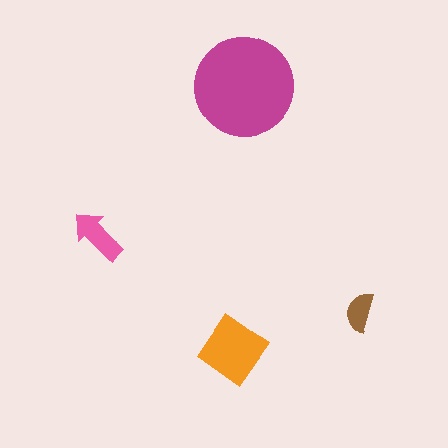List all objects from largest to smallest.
The magenta circle, the orange diamond, the pink arrow, the brown semicircle.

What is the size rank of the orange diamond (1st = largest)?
2nd.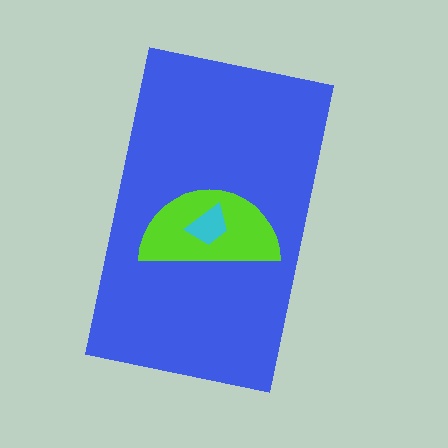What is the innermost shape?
The cyan trapezoid.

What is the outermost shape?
The blue rectangle.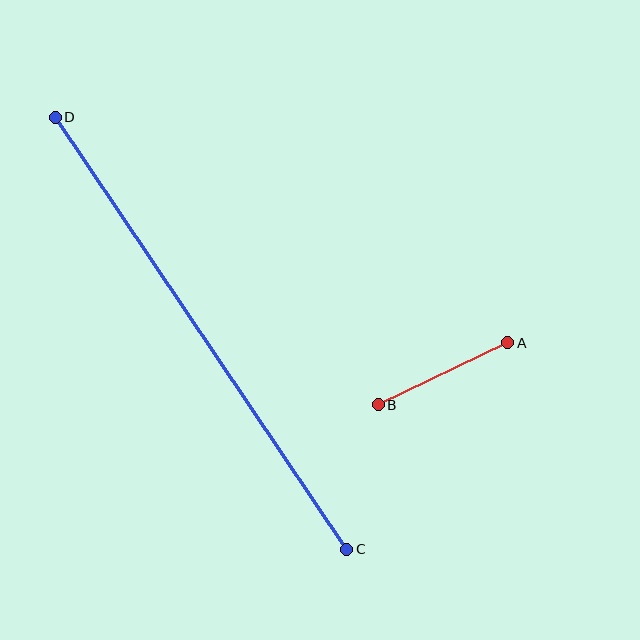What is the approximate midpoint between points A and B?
The midpoint is at approximately (443, 374) pixels.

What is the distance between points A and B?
The distance is approximately 144 pixels.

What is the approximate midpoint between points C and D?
The midpoint is at approximately (201, 333) pixels.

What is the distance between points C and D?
The distance is approximately 521 pixels.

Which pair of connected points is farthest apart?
Points C and D are farthest apart.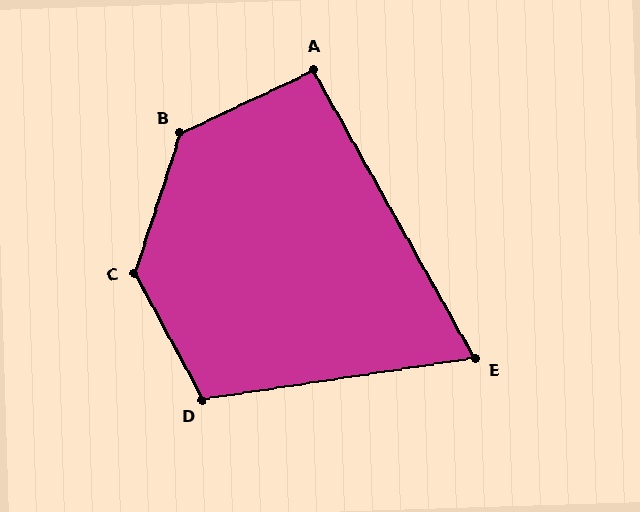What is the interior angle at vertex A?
Approximately 94 degrees (approximately right).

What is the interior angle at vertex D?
Approximately 109 degrees (obtuse).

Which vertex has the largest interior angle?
C, at approximately 134 degrees.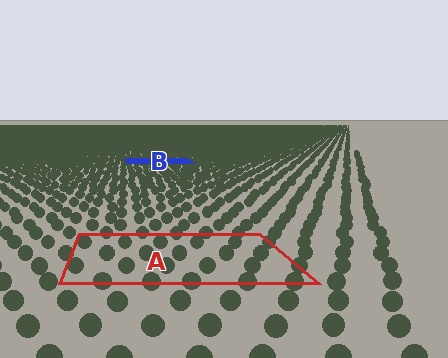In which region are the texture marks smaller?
The texture marks are smaller in region B, because it is farther away.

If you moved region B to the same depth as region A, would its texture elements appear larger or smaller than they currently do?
They would appear larger. At a closer depth, the same texture elements are projected at a bigger on-screen size.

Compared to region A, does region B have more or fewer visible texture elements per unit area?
Region B has more texture elements per unit area — they are packed more densely because it is farther away.